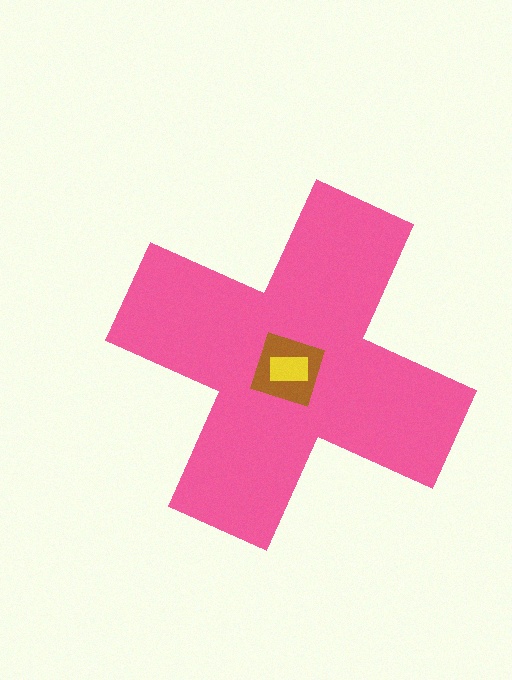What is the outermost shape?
The pink cross.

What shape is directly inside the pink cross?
The brown diamond.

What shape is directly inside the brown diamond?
The yellow rectangle.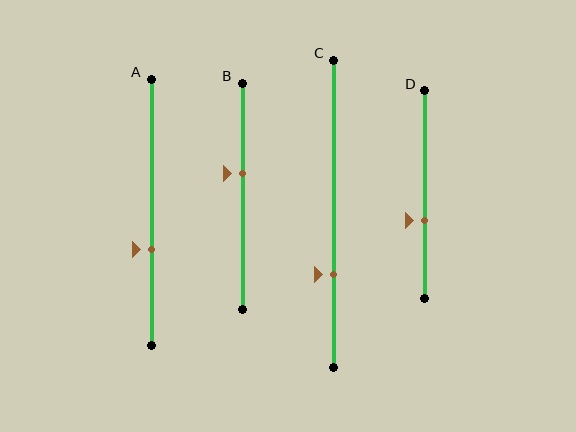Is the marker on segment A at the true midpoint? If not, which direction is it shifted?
No, the marker on segment A is shifted downward by about 14% of the segment length.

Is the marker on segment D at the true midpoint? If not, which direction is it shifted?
No, the marker on segment D is shifted downward by about 12% of the segment length.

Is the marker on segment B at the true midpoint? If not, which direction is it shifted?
No, the marker on segment B is shifted upward by about 10% of the segment length.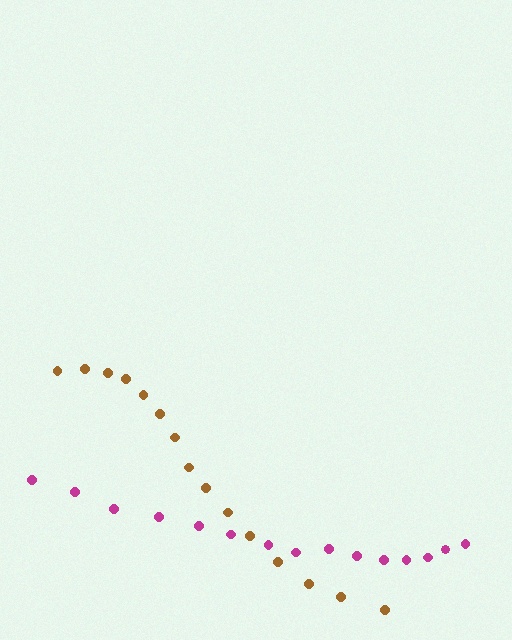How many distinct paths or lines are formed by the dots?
There are 2 distinct paths.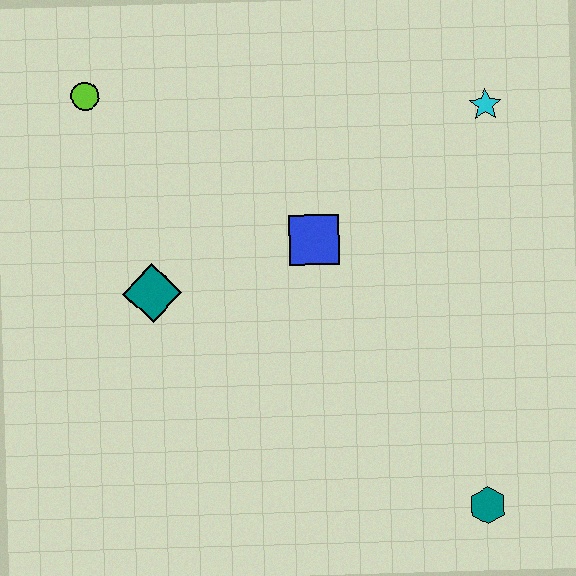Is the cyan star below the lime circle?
Yes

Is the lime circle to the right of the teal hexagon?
No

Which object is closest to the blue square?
The teal diamond is closest to the blue square.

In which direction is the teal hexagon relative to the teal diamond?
The teal hexagon is to the right of the teal diamond.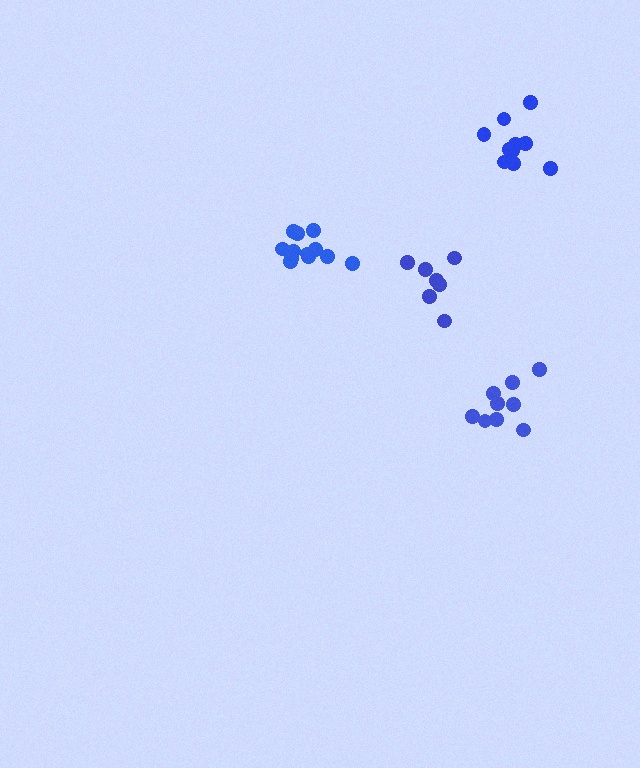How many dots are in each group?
Group 1: 7 dots, Group 2: 9 dots, Group 3: 11 dots, Group 4: 12 dots (39 total).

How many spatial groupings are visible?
There are 4 spatial groupings.